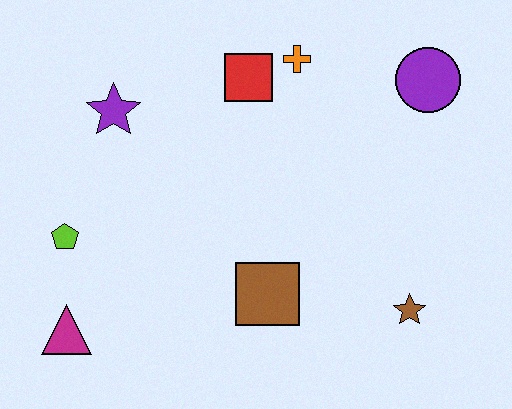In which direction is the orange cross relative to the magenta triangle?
The orange cross is above the magenta triangle.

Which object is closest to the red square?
The orange cross is closest to the red square.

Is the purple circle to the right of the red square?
Yes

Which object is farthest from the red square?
The magenta triangle is farthest from the red square.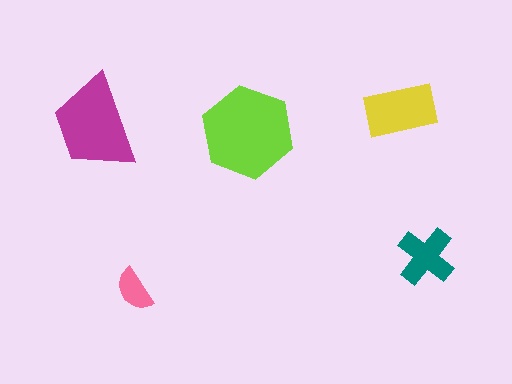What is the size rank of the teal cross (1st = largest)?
4th.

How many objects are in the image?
There are 5 objects in the image.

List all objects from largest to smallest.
The lime hexagon, the magenta trapezoid, the yellow rectangle, the teal cross, the pink semicircle.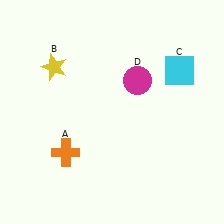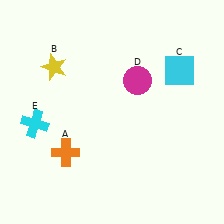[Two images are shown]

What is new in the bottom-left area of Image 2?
A cyan cross (E) was added in the bottom-left area of Image 2.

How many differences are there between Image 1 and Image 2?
There is 1 difference between the two images.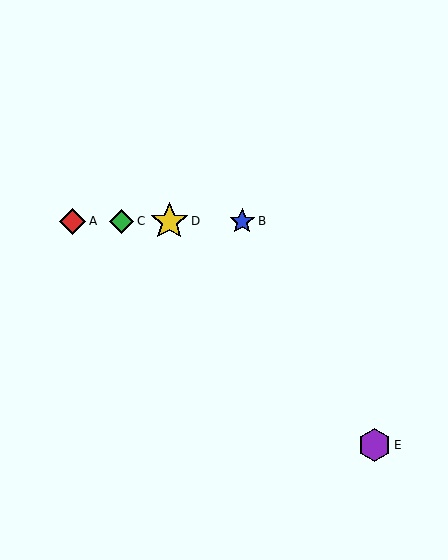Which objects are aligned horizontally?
Objects A, B, C, D are aligned horizontally.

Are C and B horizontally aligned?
Yes, both are at y≈221.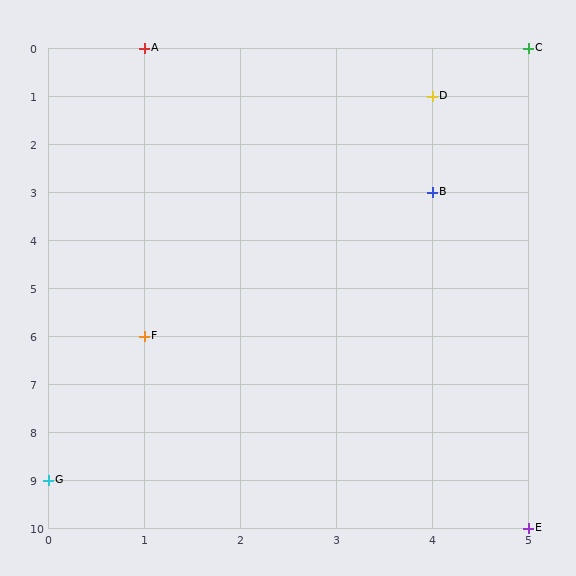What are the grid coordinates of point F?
Point F is at grid coordinates (1, 6).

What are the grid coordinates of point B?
Point B is at grid coordinates (4, 3).